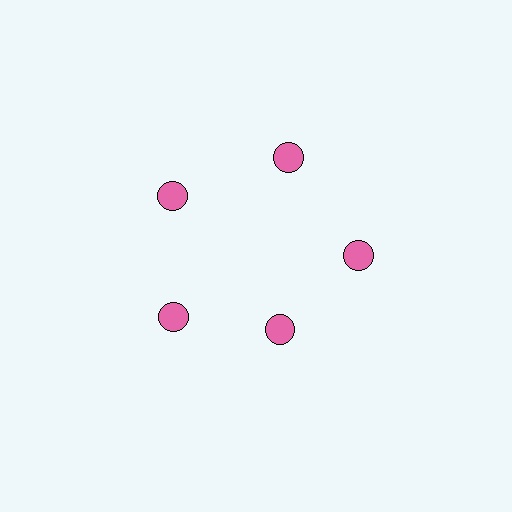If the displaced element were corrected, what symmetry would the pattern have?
It would have 5-fold rotational symmetry — the pattern would map onto itself every 72 degrees.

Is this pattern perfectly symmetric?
No. The 5 pink circles are arranged in a ring, but one element near the 5 o'clock position is pulled inward toward the center, breaking the 5-fold rotational symmetry.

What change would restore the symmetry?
The symmetry would be restored by moving it outward, back onto the ring so that all 5 circles sit at equal angles and equal distance from the center.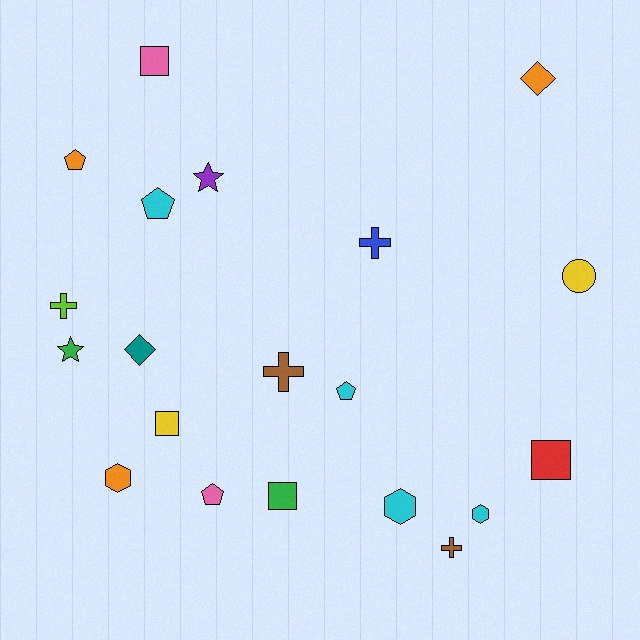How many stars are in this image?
There are 2 stars.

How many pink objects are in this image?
There are 2 pink objects.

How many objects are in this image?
There are 20 objects.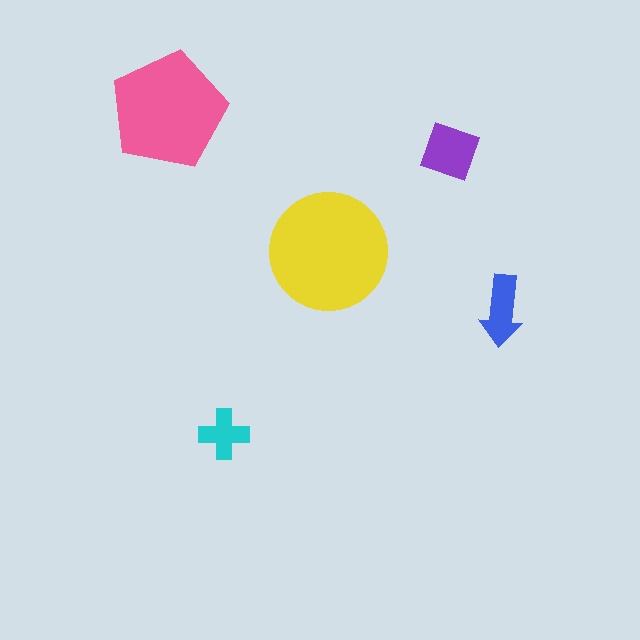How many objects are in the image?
There are 5 objects in the image.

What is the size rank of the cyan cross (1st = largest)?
5th.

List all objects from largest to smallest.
The yellow circle, the pink pentagon, the purple diamond, the blue arrow, the cyan cross.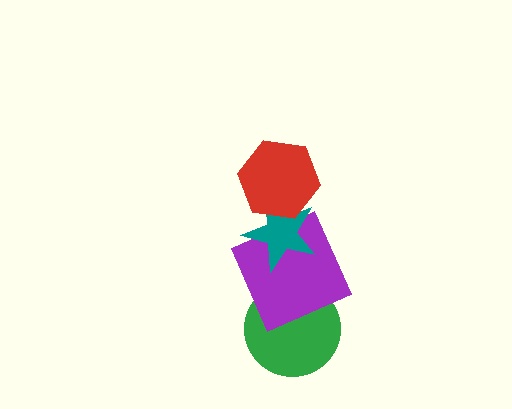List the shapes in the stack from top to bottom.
From top to bottom: the red hexagon, the teal star, the purple square, the green circle.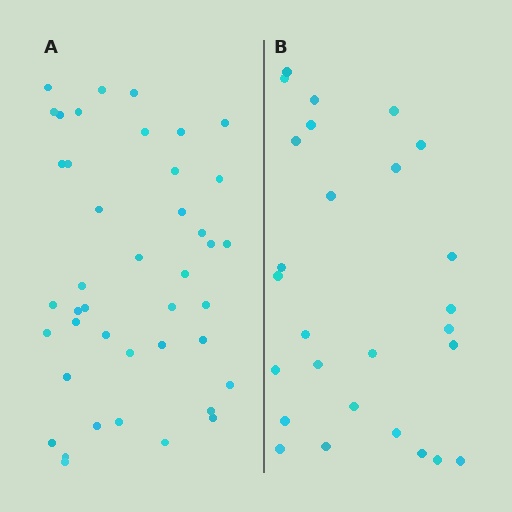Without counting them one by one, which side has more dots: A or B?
Region A (the left region) has more dots.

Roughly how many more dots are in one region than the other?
Region A has approximately 15 more dots than region B.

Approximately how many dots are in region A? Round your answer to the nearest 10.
About 40 dots. (The exact count is 42, which rounds to 40.)